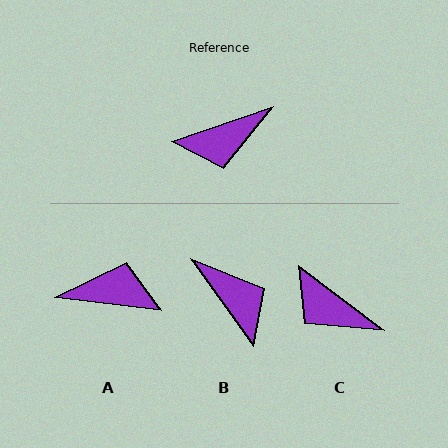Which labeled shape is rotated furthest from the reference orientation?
A, about 155 degrees away.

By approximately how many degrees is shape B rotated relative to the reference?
Approximately 107 degrees counter-clockwise.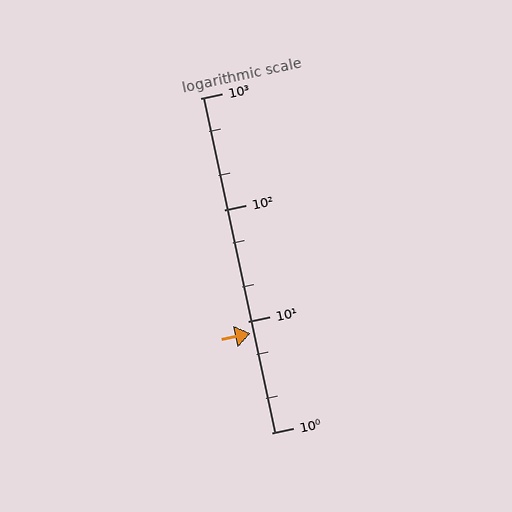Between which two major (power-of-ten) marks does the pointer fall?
The pointer is between 1 and 10.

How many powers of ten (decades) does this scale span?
The scale spans 3 decades, from 1 to 1000.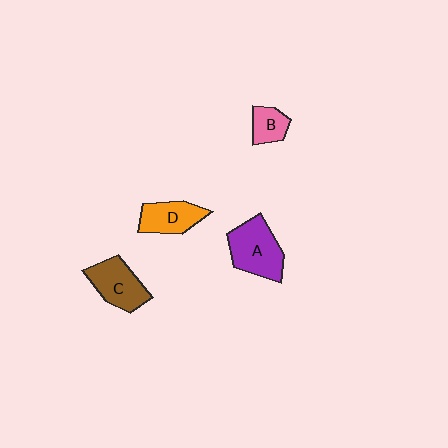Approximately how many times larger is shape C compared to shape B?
Approximately 1.8 times.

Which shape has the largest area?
Shape A (purple).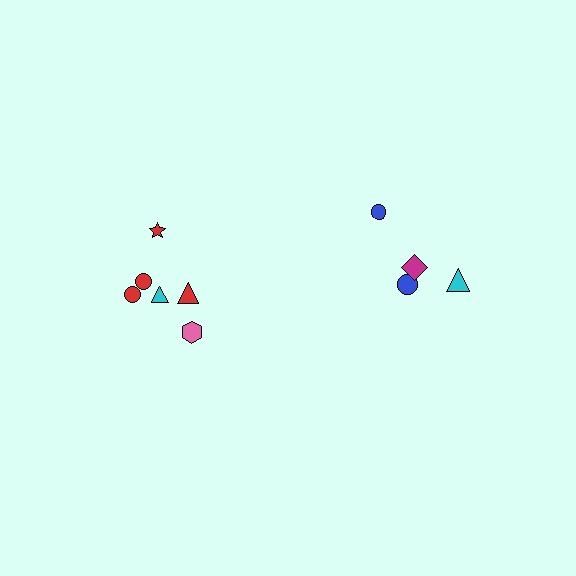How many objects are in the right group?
There are 4 objects.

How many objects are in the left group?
There are 6 objects.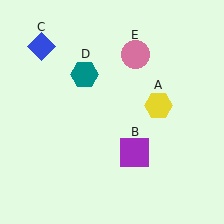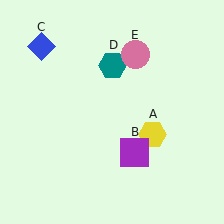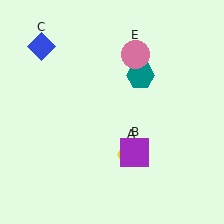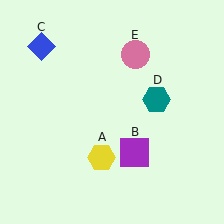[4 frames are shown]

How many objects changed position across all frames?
2 objects changed position: yellow hexagon (object A), teal hexagon (object D).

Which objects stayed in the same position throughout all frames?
Purple square (object B) and blue diamond (object C) and pink circle (object E) remained stationary.